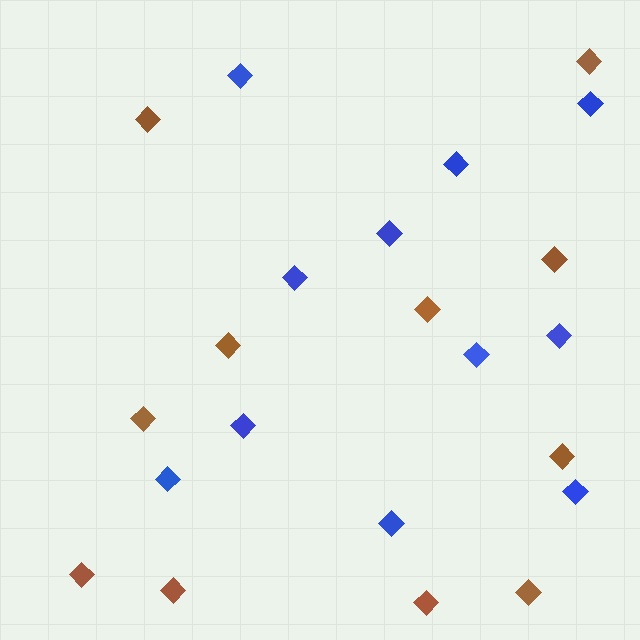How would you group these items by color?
There are 2 groups: one group of brown diamonds (11) and one group of blue diamonds (11).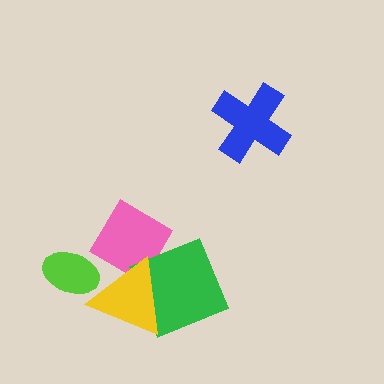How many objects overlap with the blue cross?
0 objects overlap with the blue cross.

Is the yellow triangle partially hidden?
Yes, it is partially covered by another shape.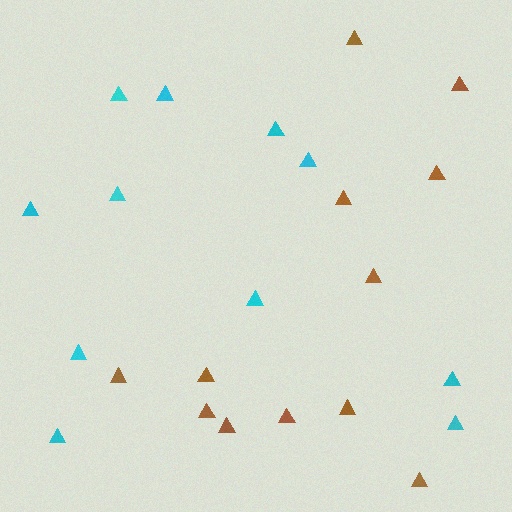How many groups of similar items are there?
There are 2 groups: one group of brown triangles (12) and one group of cyan triangles (11).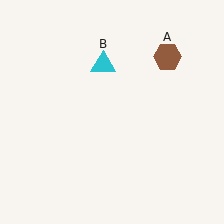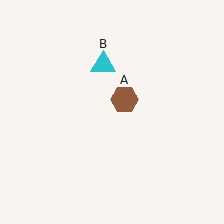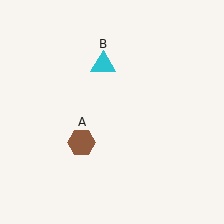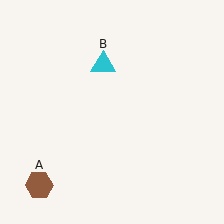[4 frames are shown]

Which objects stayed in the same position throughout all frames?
Cyan triangle (object B) remained stationary.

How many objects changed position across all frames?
1 object changed position: brown hexagon (object A).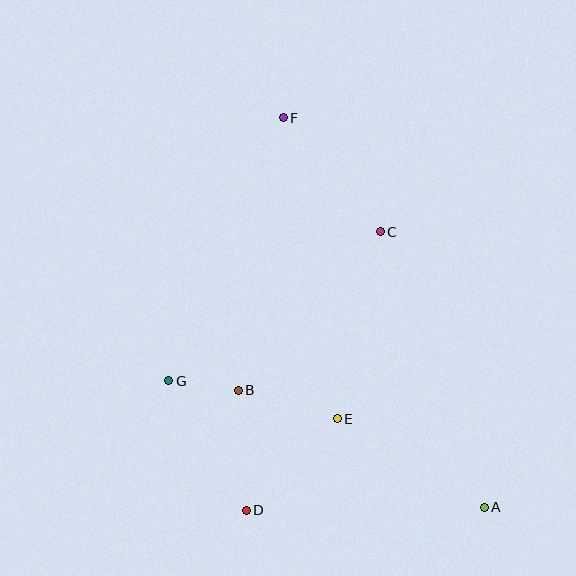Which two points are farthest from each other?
Points A and F are farthest from each other.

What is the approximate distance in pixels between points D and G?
The distance between D and G is approximately 151 pixels.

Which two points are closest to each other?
Points B and G are closest to each other.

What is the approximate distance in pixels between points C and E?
The distance between C and E is approximately 192 pixels.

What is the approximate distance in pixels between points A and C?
The distance between A and C is approximately 294 pixels.